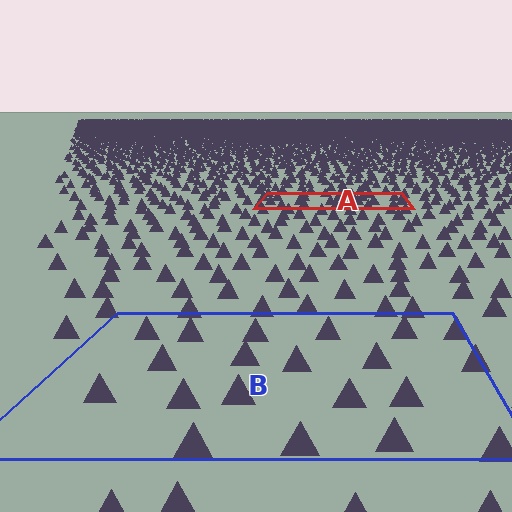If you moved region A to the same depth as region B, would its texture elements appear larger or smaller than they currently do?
They would appear larger. At a closer depth, the same texture elements are projected at a bigger on-screen size.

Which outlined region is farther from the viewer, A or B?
Region A is farther from the viewer — the texture elements inside it appear smaller and more densely packed.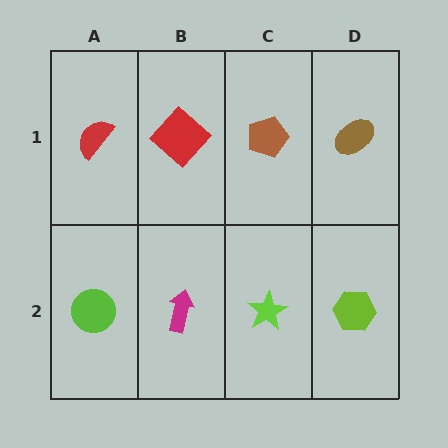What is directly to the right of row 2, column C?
A lime hexagon.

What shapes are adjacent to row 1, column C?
A lime star (row 2, column C), a red diamond (row 1, column B), a brown ellipse (row 1, column D).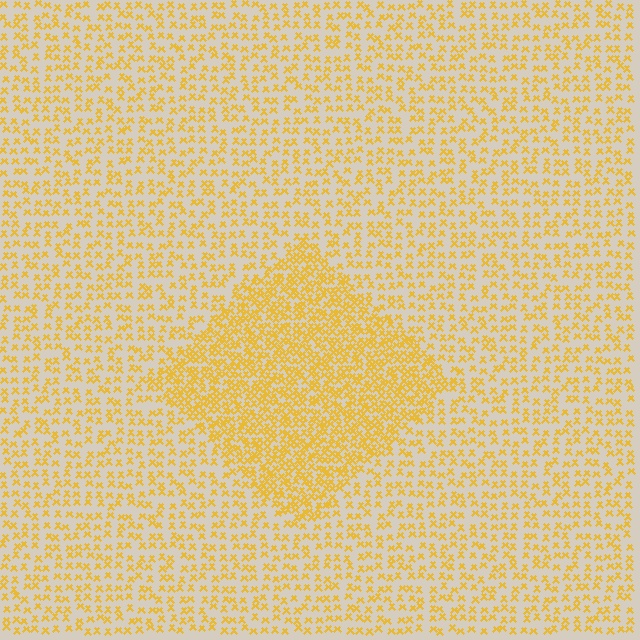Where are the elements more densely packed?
The elements are more densely packed inside the diamond boundary.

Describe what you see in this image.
The image contains small yellow elements arranged at two different densities. A diamond-shaped region is visible where the elements are more densely packed than the surrounding area.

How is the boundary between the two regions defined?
The boundary is defined by a change in element density (approximately 2.1x ratio). All elements are the same color, size, and shape.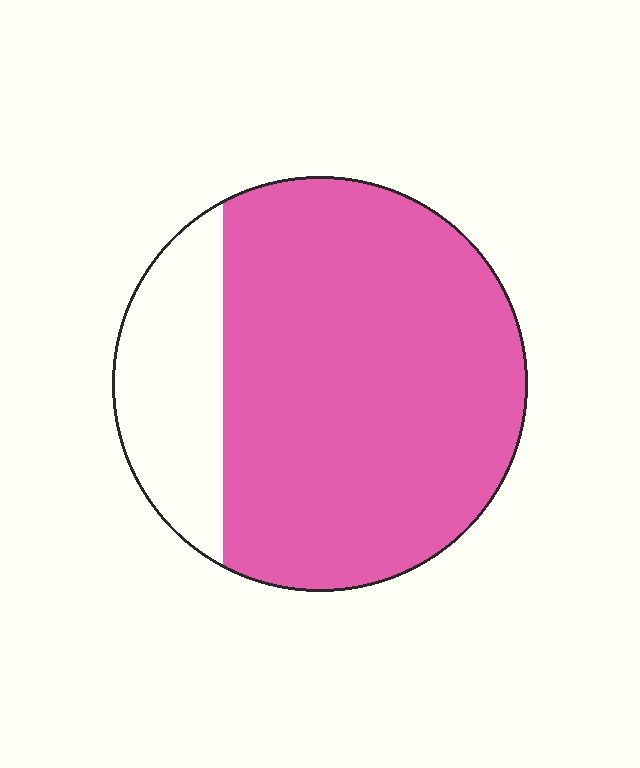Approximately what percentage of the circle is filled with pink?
Approximately 80%.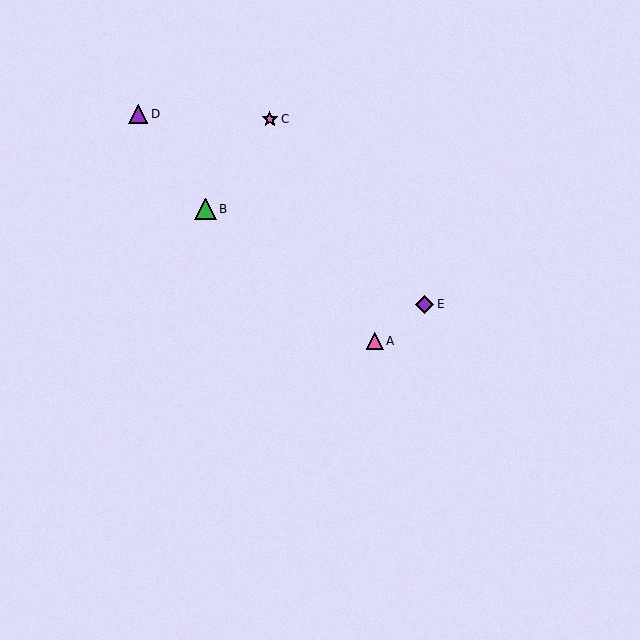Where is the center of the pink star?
The center of the pink star is at (270, 119).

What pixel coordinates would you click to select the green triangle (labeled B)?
Click at (205, 209) to select the green triangle B.